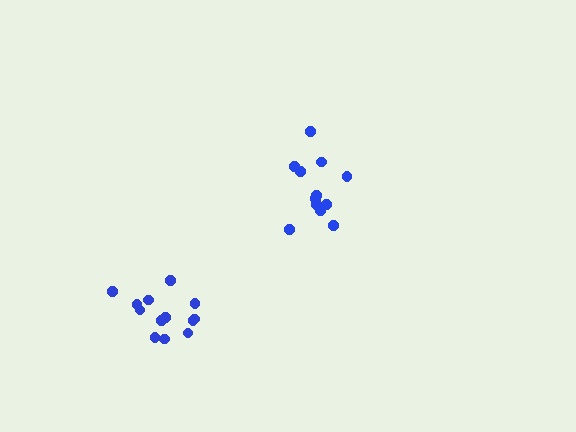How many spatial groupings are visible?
There are 2 spatial groupings.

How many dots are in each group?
Group 1: 12 dots, Group 2: 13 dots (25 total).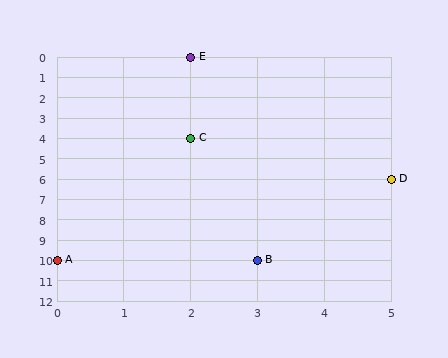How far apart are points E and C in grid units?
Points E and C are 4 rows apart.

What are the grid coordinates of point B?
Point B is at grid coordinates (3, 10).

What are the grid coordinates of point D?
Point D is at grid coordinates (5, 6).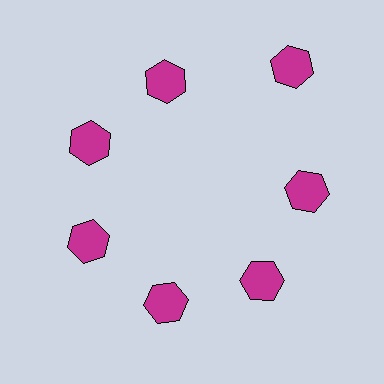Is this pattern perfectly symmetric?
No. The 7 magenta hexagons are arranged in a ring, but one element near the 1 o'clock position is pushed outward from the center, breaking the 7-fold rotational symmetry.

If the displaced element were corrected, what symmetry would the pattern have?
It would have 7-fold rotational symmetry — the pattern would map onto itself every 51 degrees.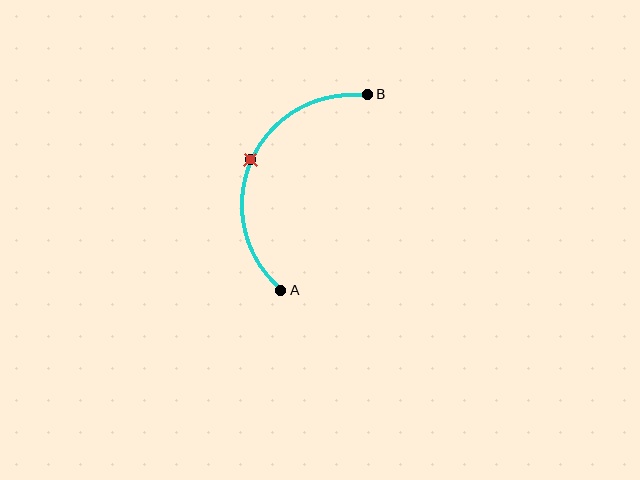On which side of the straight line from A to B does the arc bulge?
The arc bulges to the left of the straight line connecting A and B.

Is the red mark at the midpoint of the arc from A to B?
Yes. The red mark lies on the arc at equal arc-length from both A and B — it is the arc midpoint.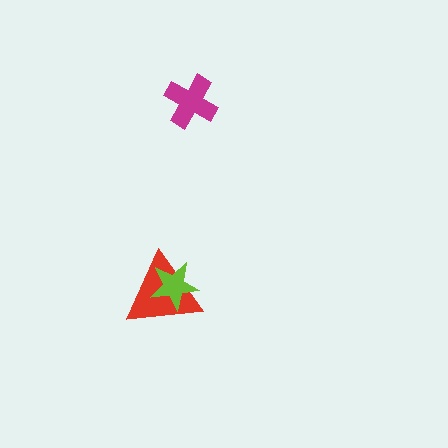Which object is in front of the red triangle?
The lime star is in front of the red triangle.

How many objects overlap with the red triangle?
1 object overlaps with the red triangle.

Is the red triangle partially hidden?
Yes, it is partially covered by another shape.